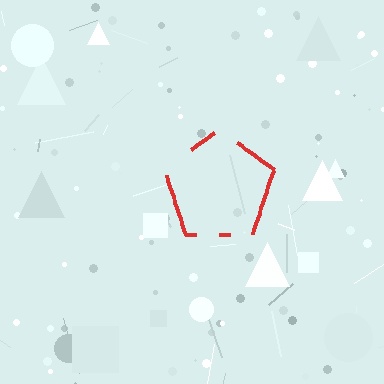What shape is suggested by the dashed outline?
The dashed outline suggests a pentagon.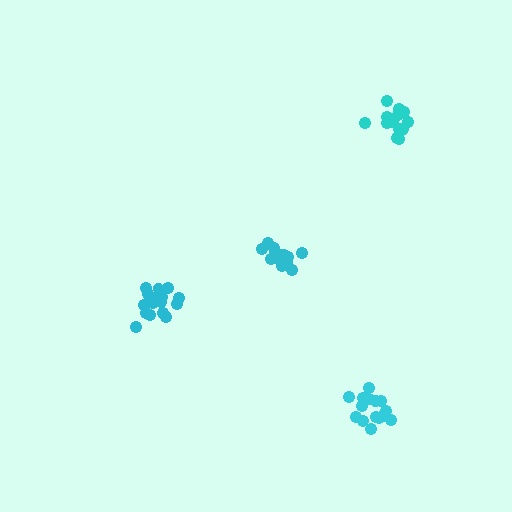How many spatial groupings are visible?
There are 4 spatial groupings.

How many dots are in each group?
Group 1: 15 dots, Group 2: 17 dots, Group 3: 16 dots, Group 4: 14 dots (62 total).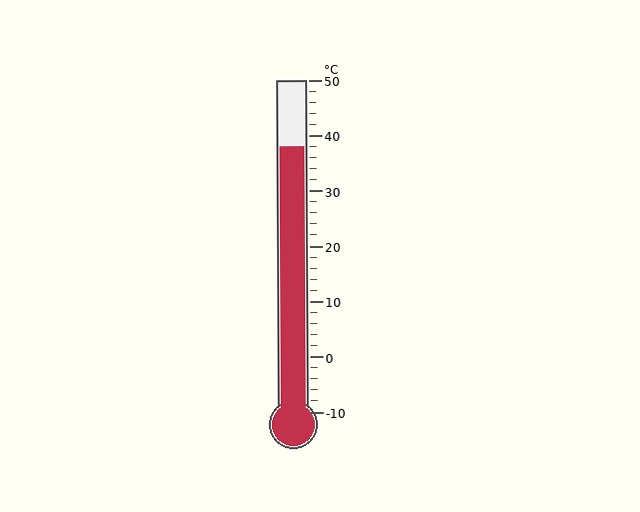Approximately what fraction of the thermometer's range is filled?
The thermometer is filled to approximately 80% of its range.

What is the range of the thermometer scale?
The thermometer scale ranges from -10°C to 50°C.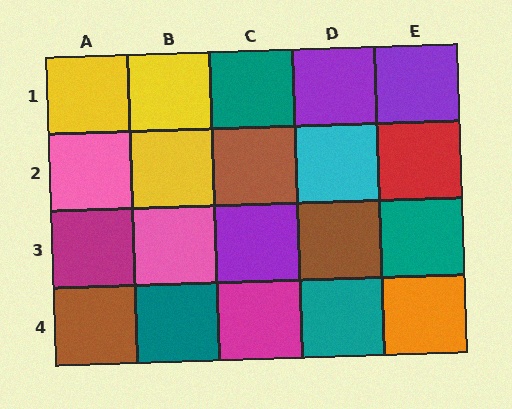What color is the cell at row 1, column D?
Purple.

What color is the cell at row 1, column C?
Teal.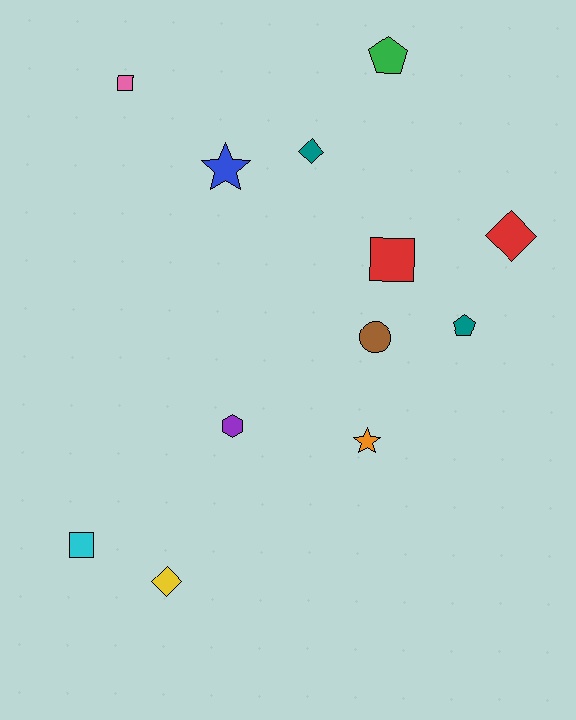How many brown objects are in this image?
There is 1 brown object.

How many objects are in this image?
There are 12 objects.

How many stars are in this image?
There are 2 stars.